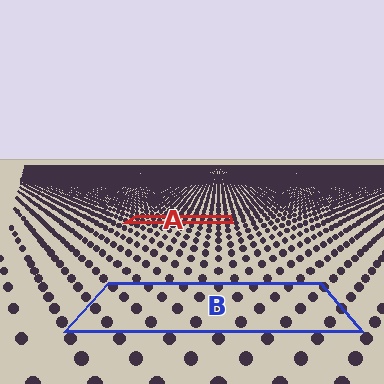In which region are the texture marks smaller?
The texture marks are smaller in region A, because it is farther away.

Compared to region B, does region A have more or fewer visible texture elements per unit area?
Region A has more texture elements per unit area — they are packed more densely because it is farther away.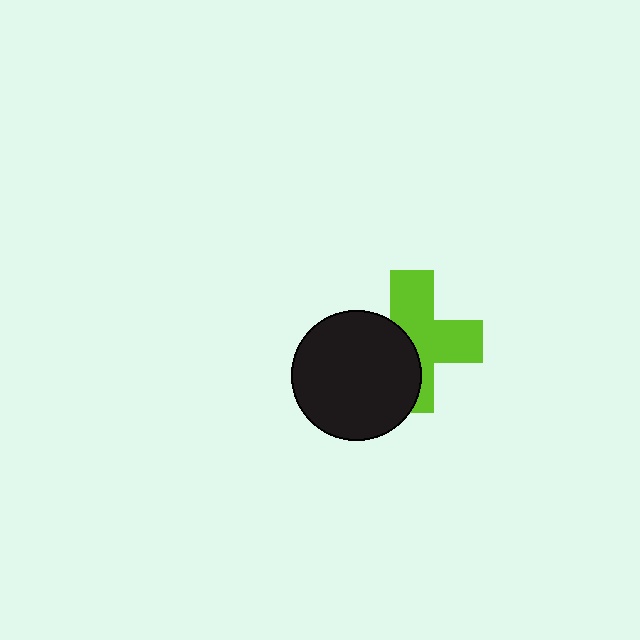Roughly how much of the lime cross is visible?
About half of it is visible (roughly 57%).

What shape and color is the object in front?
The object in front is a black circle.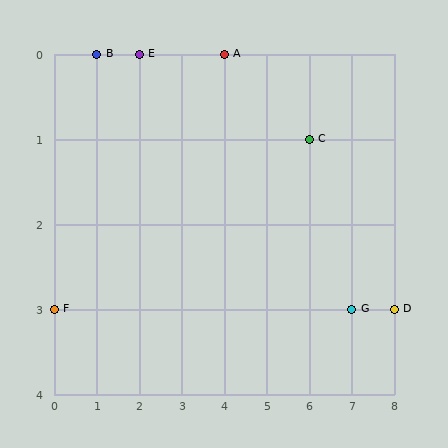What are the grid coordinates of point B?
Point B is at grid coordinates (1, 0).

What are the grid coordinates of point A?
Point A is at grid coordinates (4, 0).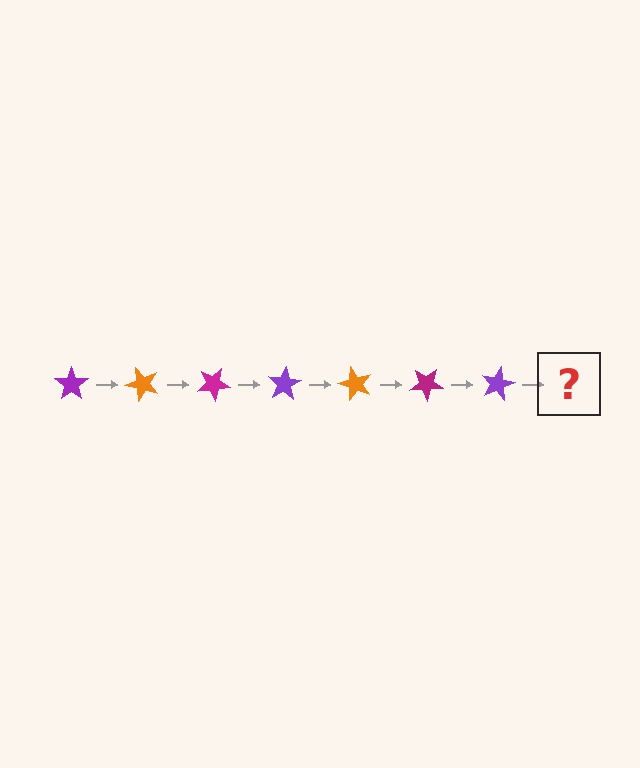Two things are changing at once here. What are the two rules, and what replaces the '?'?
The two rules are that it rotates 50 degrees each step and the color cycles through purple, orange, and magenta. The '?' should be an orange star, rotated 350 degrees from the start.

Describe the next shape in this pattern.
It should be an orange star, rotated 350 degrees from the start.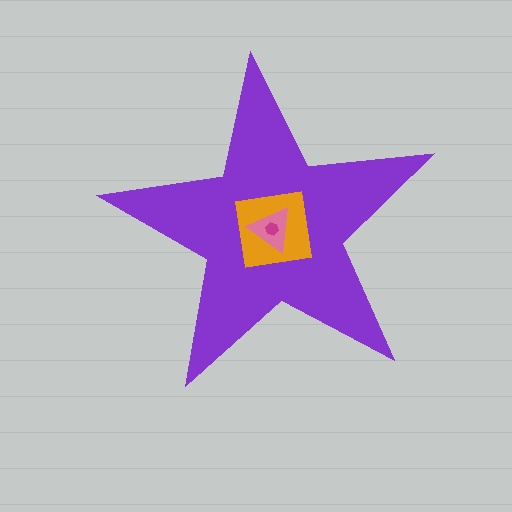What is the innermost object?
The magenta hexagon.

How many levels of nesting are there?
4.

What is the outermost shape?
The purple star.